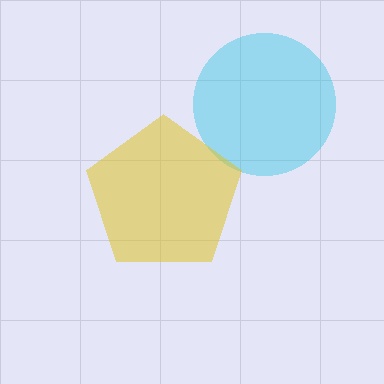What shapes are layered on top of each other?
The layered shapes are: a cyan circle, a yellow pentagon.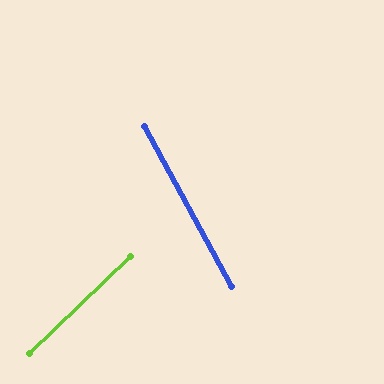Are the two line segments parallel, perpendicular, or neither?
Neither parallel nor perpendicular — they differ by about 74°.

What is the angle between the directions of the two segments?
Approximately 74 degrees.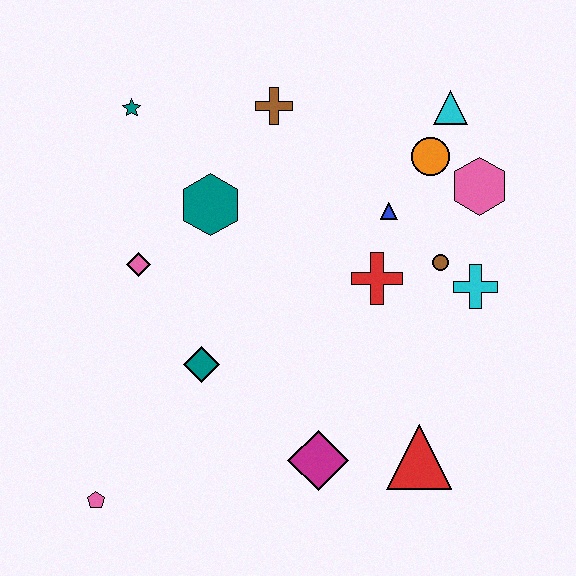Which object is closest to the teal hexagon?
The pink diamond is closest to the teal hexagon.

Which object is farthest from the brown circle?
The pink pentagon is farthest from the brown circle.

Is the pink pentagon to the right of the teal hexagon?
No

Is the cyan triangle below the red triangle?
No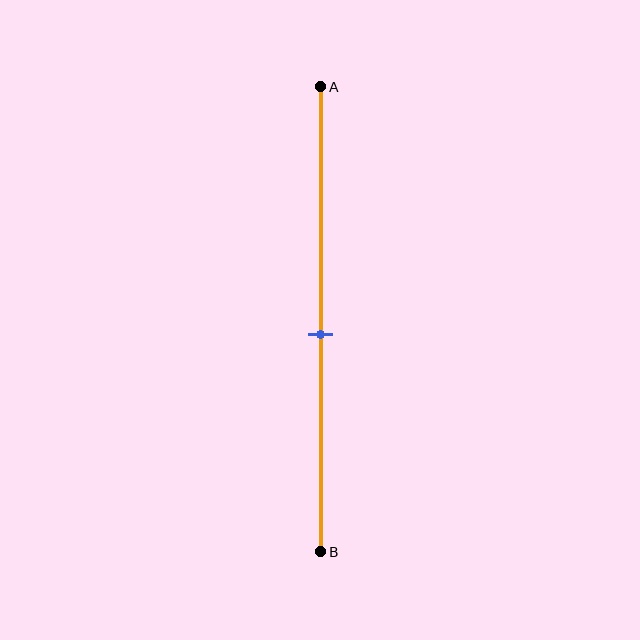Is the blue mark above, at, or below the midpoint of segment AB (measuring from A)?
The blue mark is below the midpoint of segment AB.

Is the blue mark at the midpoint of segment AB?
No, the mark is at about 55% from A, not at the 50% midpoint.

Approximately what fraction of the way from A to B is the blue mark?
The blue mark is approximately 55% of the way from A to B.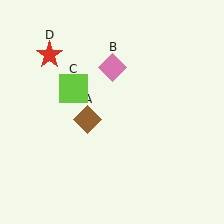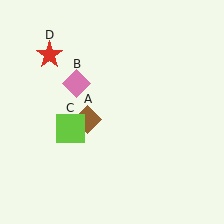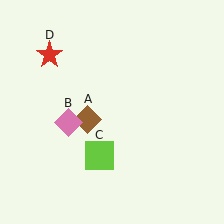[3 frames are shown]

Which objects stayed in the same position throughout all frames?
Brown diamond (object A) and red star (object D) remained stationary.